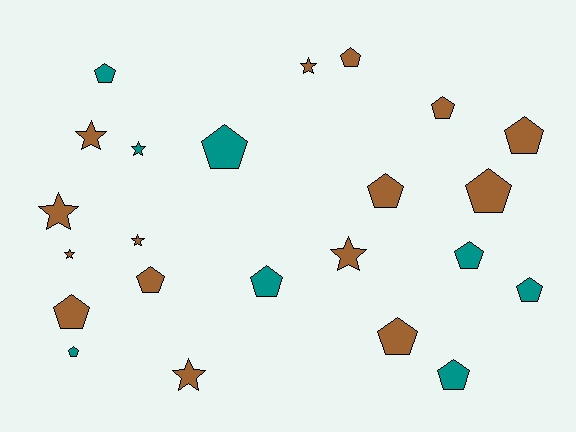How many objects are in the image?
There are 23 objects.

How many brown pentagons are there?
There are 8 brown pentagons.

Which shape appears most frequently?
Pentagon, with 15 objects.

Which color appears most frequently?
Brown, with 15 objects.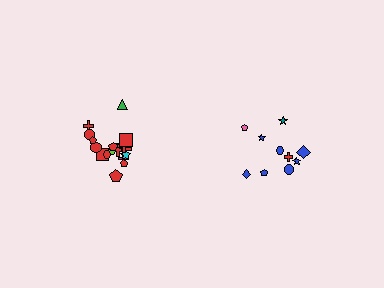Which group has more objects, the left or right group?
The left group.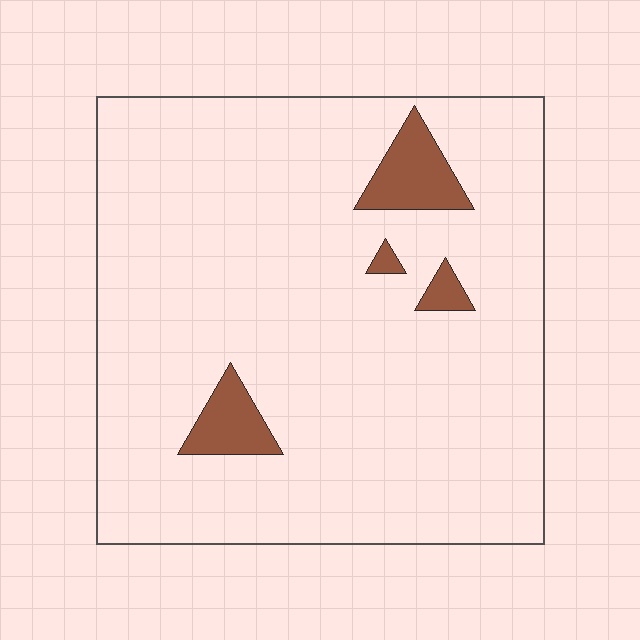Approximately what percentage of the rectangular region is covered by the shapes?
Approximately 5%.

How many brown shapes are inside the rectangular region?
4.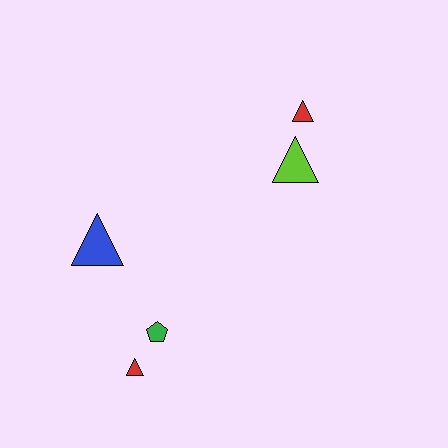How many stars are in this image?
There are no stars.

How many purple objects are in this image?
There are no purple objects.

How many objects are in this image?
There are 5 objects.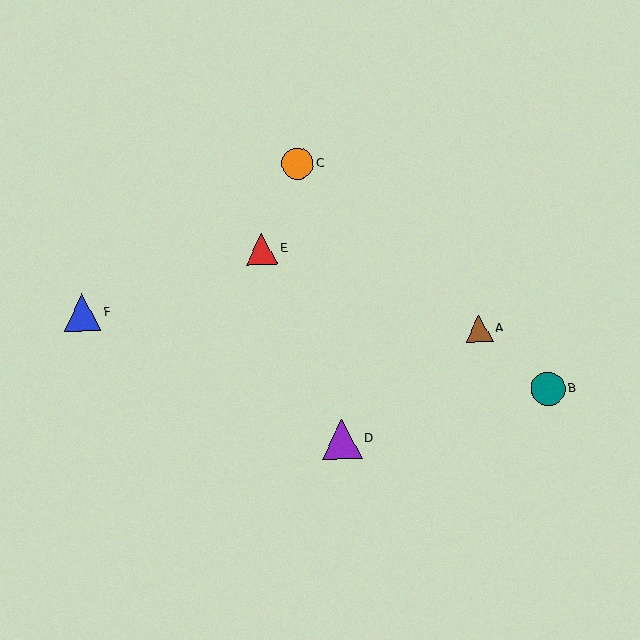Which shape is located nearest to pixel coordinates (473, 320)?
The brown triangle (labeled A) at (479, 328) is nearest to that location.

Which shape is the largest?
The purple triangle (labeled D) is the largest.